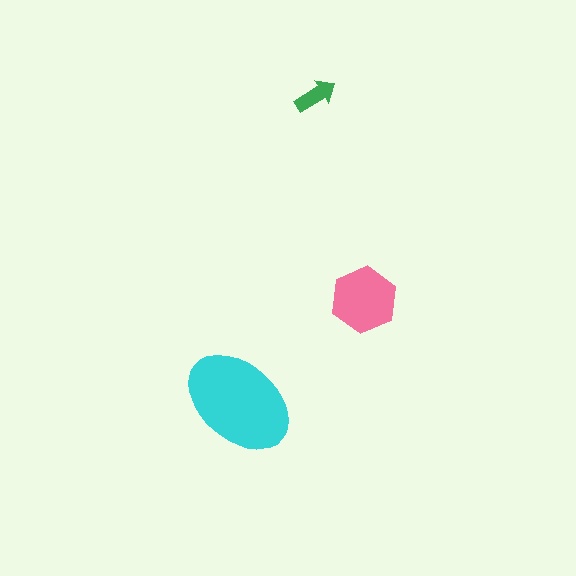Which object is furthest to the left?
The cyan ellipse is leftmost.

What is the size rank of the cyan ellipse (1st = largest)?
1st.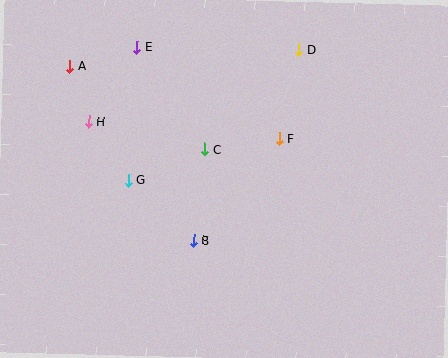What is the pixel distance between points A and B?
The distance between A and B is 214 pixels.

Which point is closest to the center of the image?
Point C at (205, 149) is closest to the center.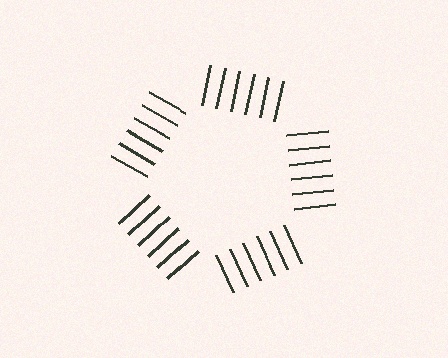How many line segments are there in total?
30 — 6 along each of the 5 edges.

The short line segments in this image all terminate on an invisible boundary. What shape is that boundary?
An illusory pentagon — the line segments terminate on its edges but no continuous stroke is drawn.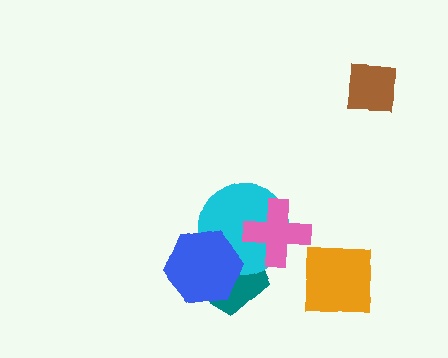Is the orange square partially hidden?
No, no other shape covers it.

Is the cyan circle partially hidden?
Yes, it is partially covered by another shape.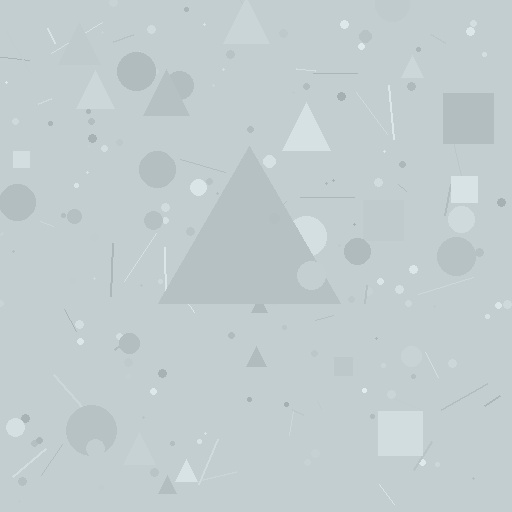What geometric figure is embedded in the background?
A triangle is embedded in the background.